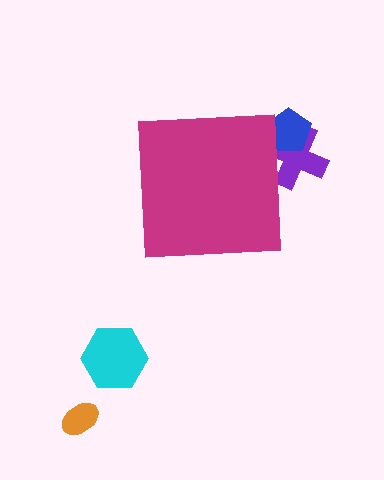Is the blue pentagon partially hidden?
Yes, the blue pentagon is partially hidden behind the magenta square.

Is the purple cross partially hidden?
Yes, the purple cross is partially hidden behind the magenta square.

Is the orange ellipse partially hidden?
No, the orange ellipse is fully visible.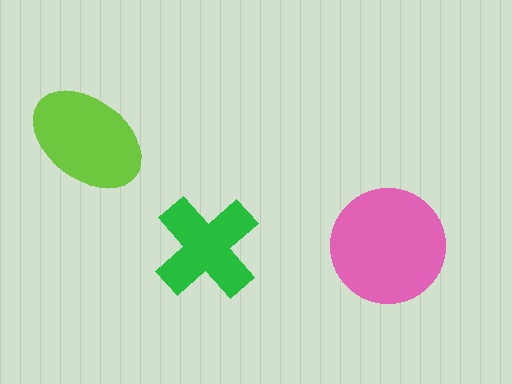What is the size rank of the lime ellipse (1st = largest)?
2nd.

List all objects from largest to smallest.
The pink circle, the lime ellipse, the green cross.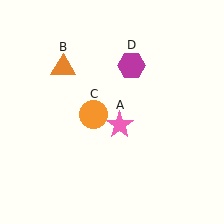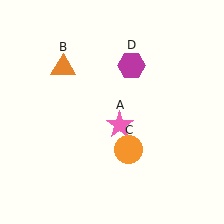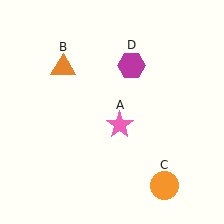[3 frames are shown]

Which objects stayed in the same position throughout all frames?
Pink star (object A) and orange triangle (object B) and magenta hexagon (object D) remained stationary.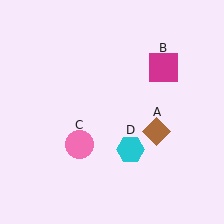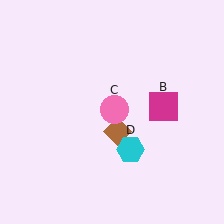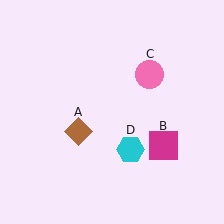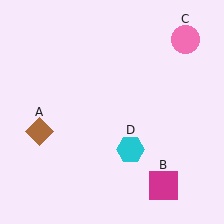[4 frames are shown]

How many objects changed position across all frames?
3 objects changed position: brown diamond (object A), magenta square (object B), pink circle (object C).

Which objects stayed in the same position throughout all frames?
Cyan hexagon (object D) remained stationary.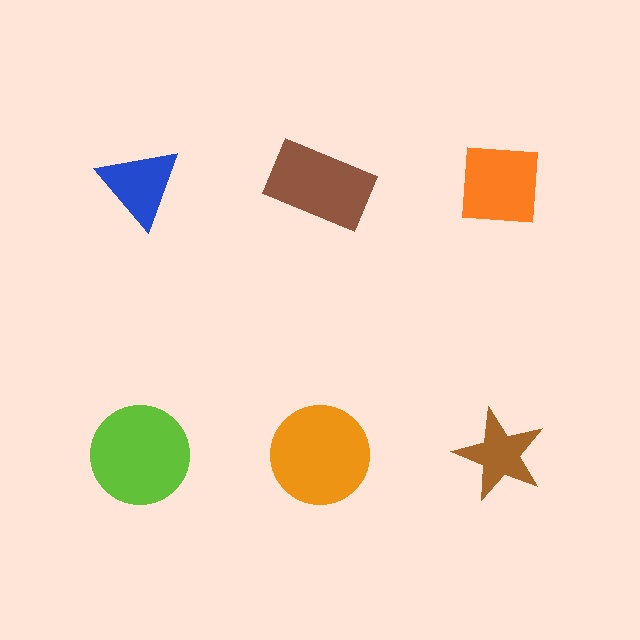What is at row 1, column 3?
An orange square.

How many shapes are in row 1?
3 shapes.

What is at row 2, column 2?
An orange circle.